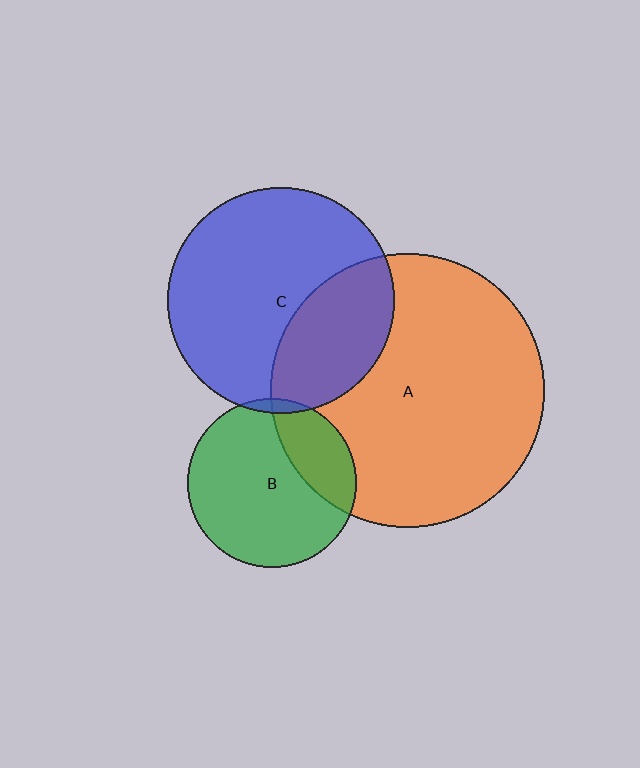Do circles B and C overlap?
Yes.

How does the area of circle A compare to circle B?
Approximately 2.6 times.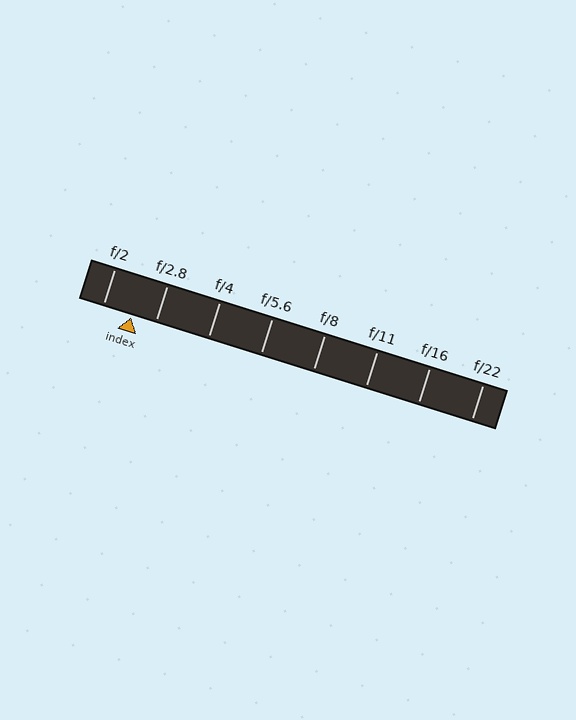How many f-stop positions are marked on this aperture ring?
There are 8 f-stop positions marked.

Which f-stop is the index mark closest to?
The index mark is closest to f/2.8.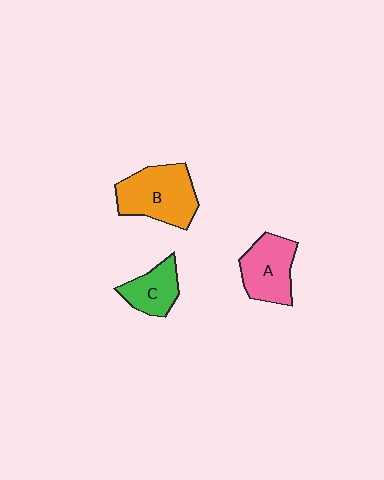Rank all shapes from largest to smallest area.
From largest to smallest: B (orange), A (pink), C (green).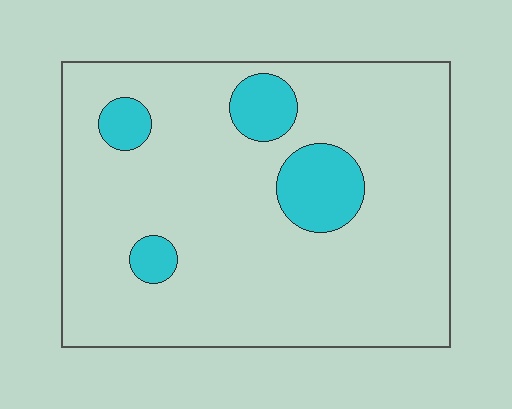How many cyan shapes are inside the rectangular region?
4.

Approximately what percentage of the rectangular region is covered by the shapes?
Approximately 15%.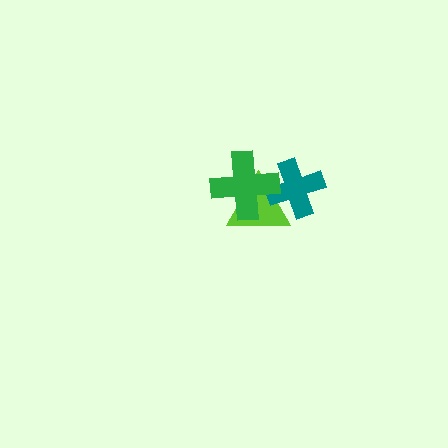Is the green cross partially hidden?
No, no other shape covers it.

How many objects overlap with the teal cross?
2 objects overlap with the teal cross.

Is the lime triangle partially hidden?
Yes, it is partially covered by another shape.